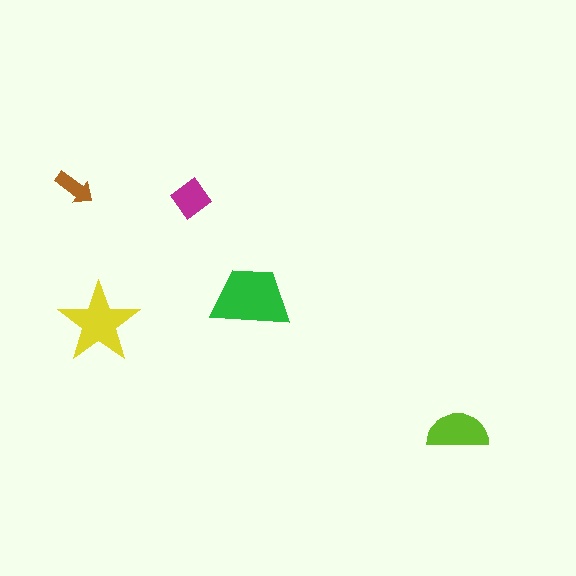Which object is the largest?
The green trapezoid.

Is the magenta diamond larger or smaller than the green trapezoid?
Smaller.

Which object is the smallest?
The brown arrow.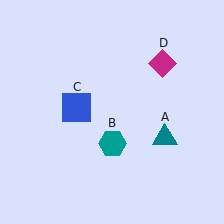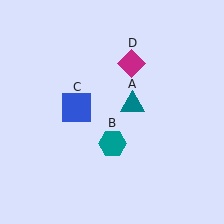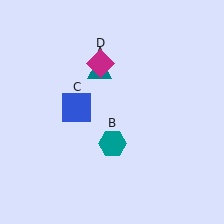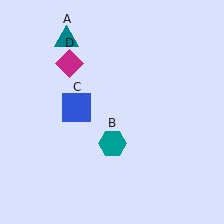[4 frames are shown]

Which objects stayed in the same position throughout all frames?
Teal hexagon (object B) and blue square (object C) remained stationary.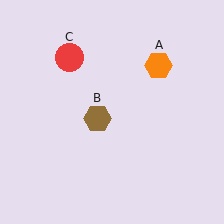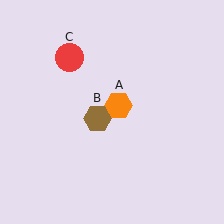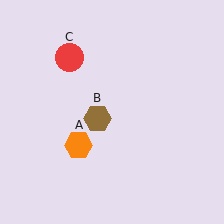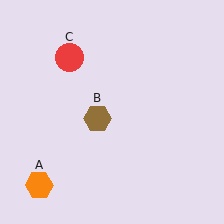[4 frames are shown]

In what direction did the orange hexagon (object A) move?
The orange hexagon (object A) moved down and to the left.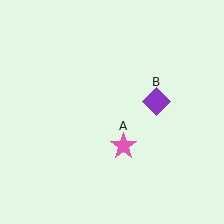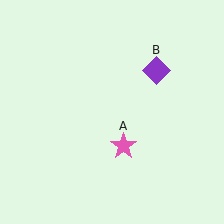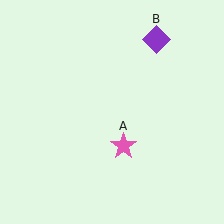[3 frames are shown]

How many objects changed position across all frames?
1 object changed position: purple diamond (object B).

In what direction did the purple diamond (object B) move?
The purple diamond (object B) moved up.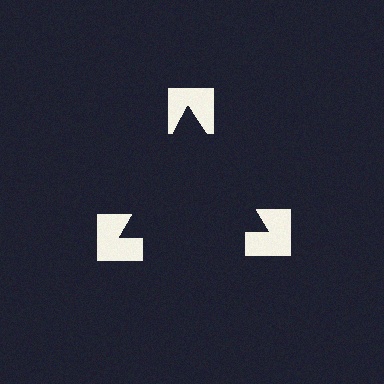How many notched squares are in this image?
There are 3 — one at each vertex of the illusory triangle.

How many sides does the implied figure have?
3 sides.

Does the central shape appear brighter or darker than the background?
It typically appears slightly darker than the background, even though no actual brightness change is drawn.